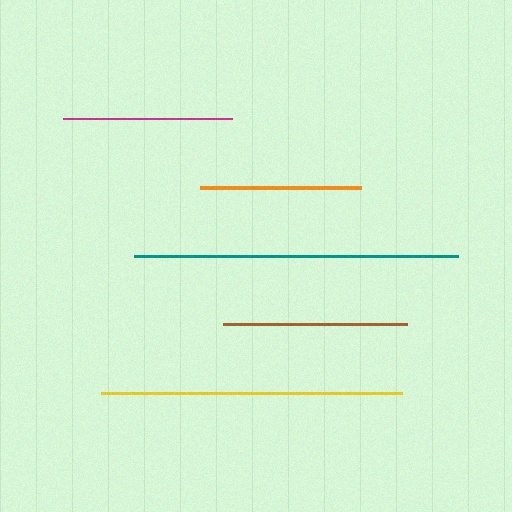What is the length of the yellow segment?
The yellow segment is approximately 301 pixels long.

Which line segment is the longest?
The teal line is the longest at approximately 324 pixels.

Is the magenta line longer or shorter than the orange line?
The magenta line is longer than the orange line.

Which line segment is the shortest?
The orange line is the shortest at approximately 161 pixels.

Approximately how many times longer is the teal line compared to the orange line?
The teal line is approximately 2.0 times the length of the orange line.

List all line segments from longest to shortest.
From longest to shortest: teal, yellow, brown, magenta, orange.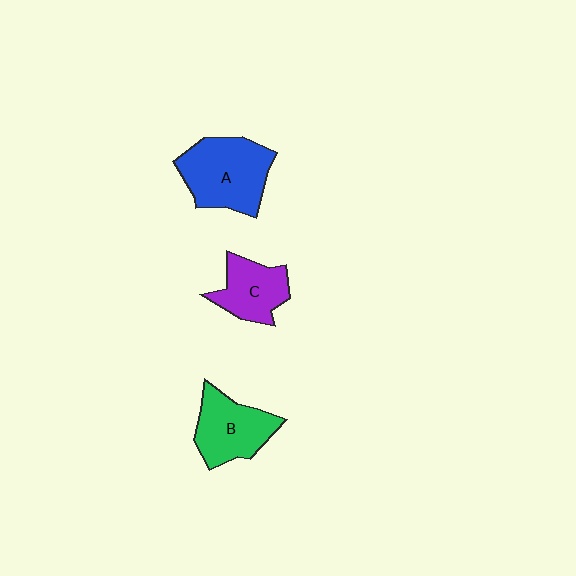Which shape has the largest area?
Shape A (blue).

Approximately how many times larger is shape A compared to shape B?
Approximately 1.3 times.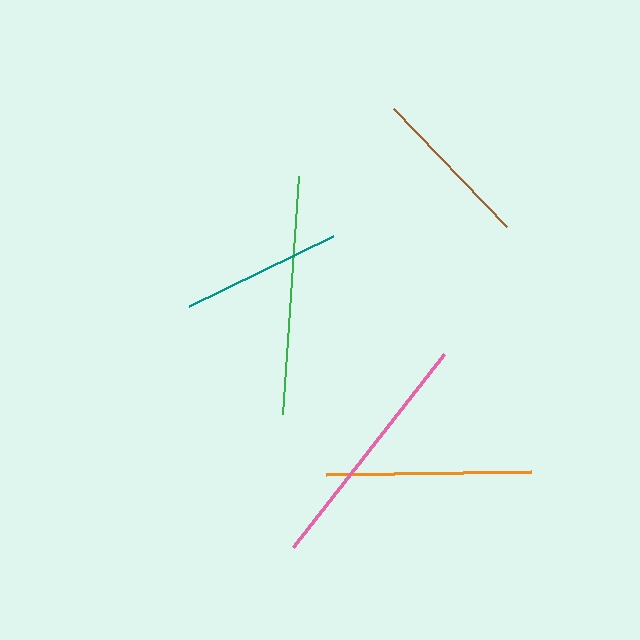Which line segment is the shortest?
The teal line is the shortest at approximately 160 pixels.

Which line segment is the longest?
The pink line is the longest at approximately 245 pixels.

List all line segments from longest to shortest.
From longest to shortest: pink, green, orange, brown, teal.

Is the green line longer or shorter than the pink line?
The pink line is longer than the green line.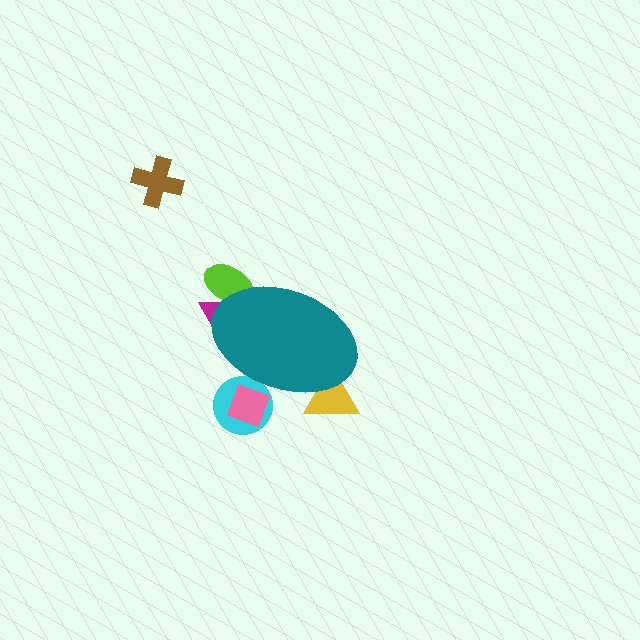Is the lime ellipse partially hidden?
Yes, the lime ellipse is partially hidden behind the teal ellipse.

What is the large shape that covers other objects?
A teal ellipse.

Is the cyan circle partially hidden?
Yes, the cyan circle is partially hidden behind the teal ellipse.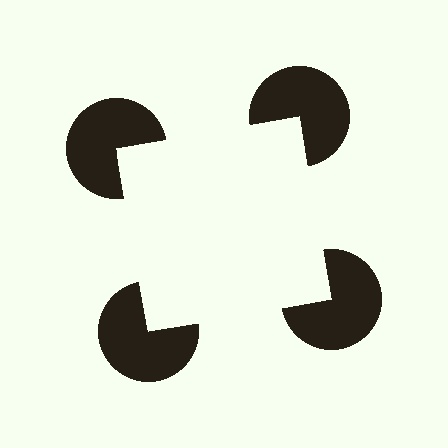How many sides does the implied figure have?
4 sides.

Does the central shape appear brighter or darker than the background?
It typically appears slightly brighter than the background, even though no actual brightness change is drawn.